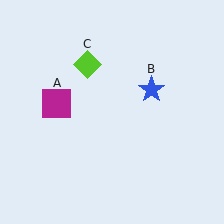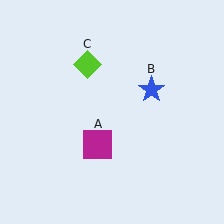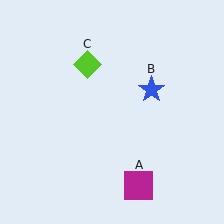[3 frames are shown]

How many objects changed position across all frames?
1 object changed position: magenta square (object A).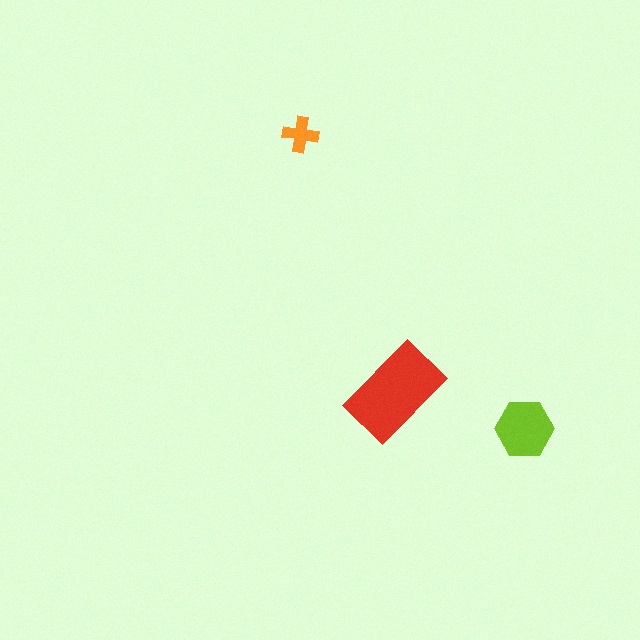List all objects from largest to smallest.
The red rectangle, the lime hexagon, the orange cross.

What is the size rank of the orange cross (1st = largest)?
3rd.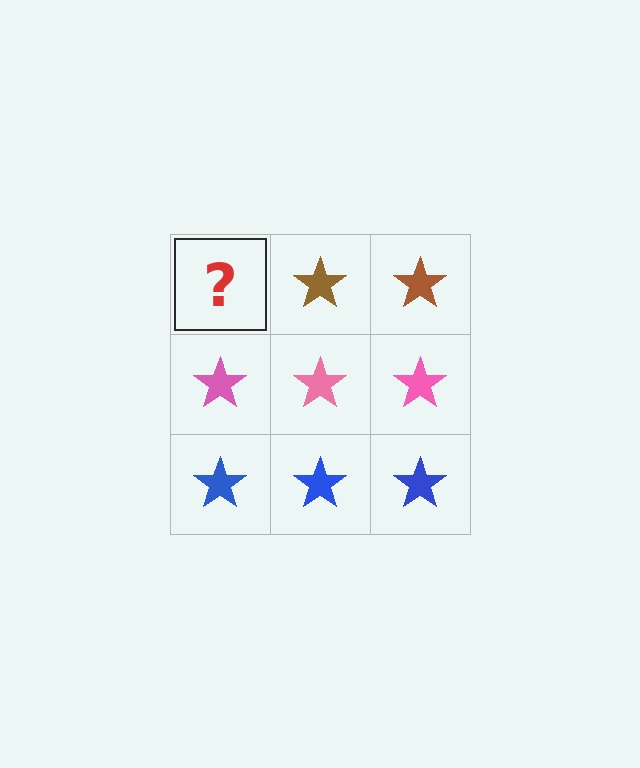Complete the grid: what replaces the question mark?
The question mark should be replaced with a brown star.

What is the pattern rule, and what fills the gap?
The rule is that each row has a consistent color. The gap should be filled with a brown star.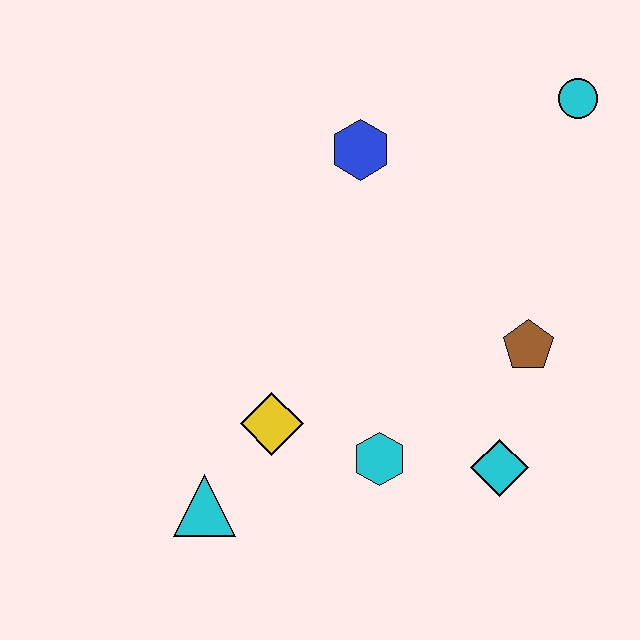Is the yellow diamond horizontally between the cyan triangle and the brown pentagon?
Yes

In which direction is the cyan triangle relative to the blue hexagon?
The cyan triangle is below the blue hexagon.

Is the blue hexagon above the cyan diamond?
Yes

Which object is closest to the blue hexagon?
The cyan circle is closest to the blue hexagon.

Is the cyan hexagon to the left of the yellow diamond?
No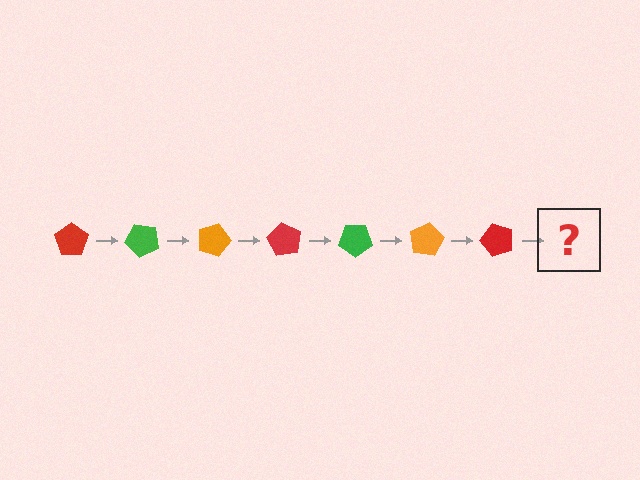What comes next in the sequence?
The next element should be a green pentagon, rotated 315 degrees from the start.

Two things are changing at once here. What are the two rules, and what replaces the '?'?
The two rules are that it rotates 45 degrees each step and the color cycles through red, green, and orange. The '?' should be a green pentagon, rotated 315 degrees from the start.